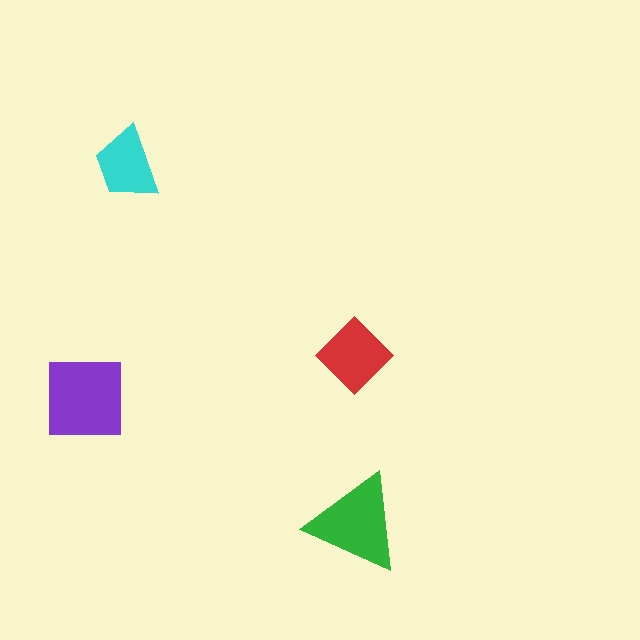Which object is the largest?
The purple square.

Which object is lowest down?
The green triangle is bottommost.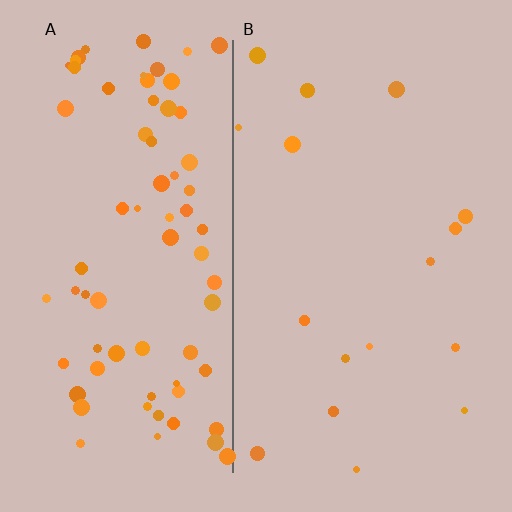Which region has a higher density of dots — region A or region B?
A (the left).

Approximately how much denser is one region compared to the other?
Approximately 4.5× — region A over region B.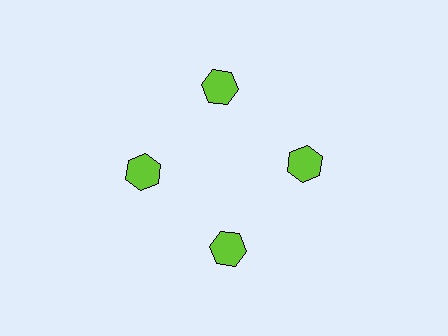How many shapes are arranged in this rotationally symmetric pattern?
There are 4 shapes, arranged in 4 groups of 1.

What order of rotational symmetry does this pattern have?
This pattern has 4-fold rotational symmetry.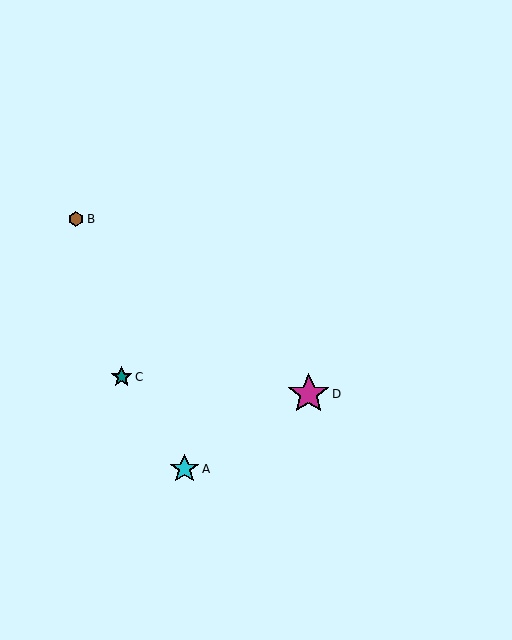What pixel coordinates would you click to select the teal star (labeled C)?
Click at (122, 377) to select the teal star C.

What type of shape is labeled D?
Shape D is a magenta star.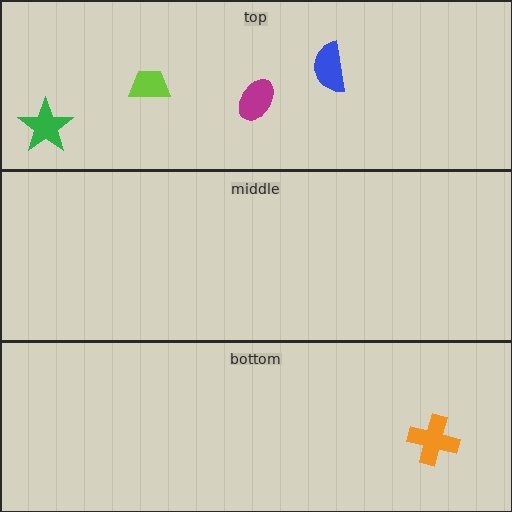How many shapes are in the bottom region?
1.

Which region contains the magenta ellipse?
The top region.